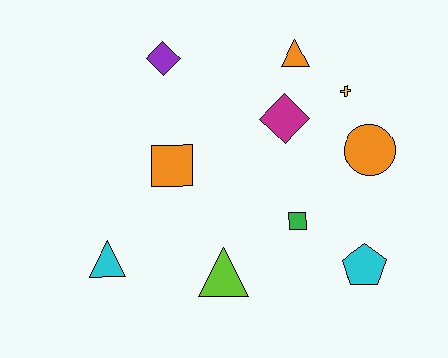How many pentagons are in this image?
There is 1 pentagon.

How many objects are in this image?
There are 10 objects.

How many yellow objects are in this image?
There is 1 yellow object.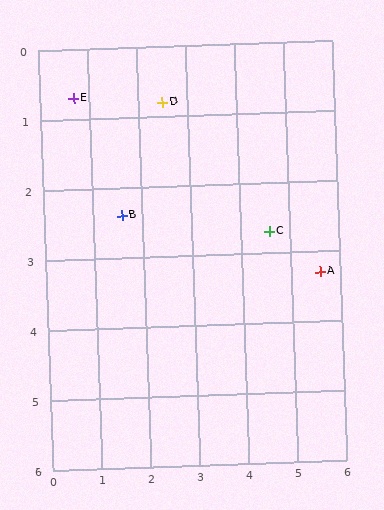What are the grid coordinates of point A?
Point A is at approximately (5.6, 3.3).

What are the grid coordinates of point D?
Point D is at approximately (2.5, 0.8).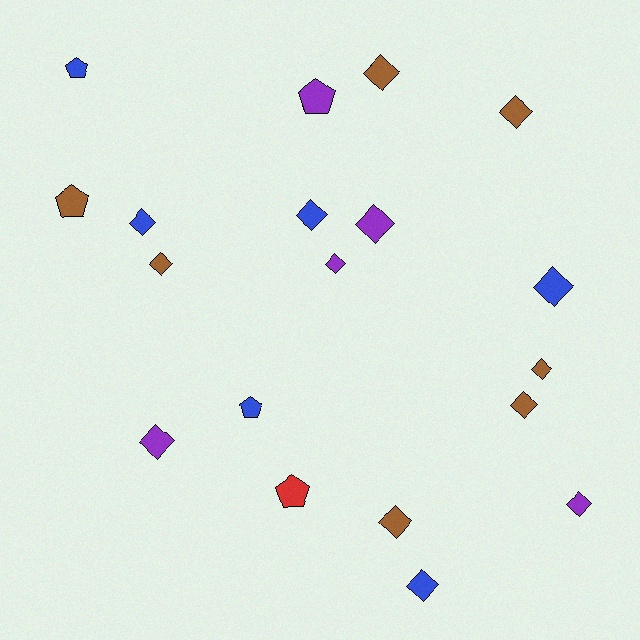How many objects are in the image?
There are 19 objects.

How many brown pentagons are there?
There is 1 brown pentagon.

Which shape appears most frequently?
Diamond, with 14 objects.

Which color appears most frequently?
Brown, with 7 objects.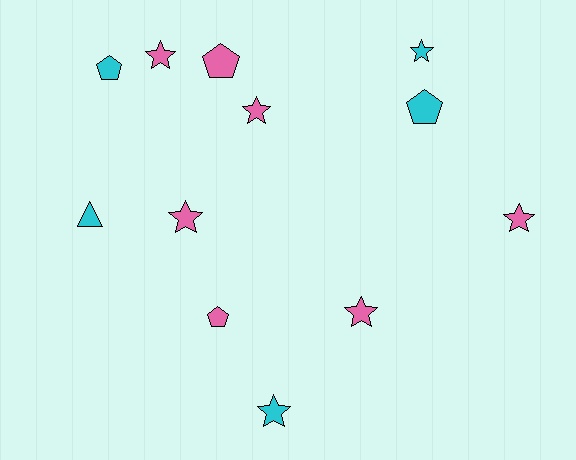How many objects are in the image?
There are 12 objects.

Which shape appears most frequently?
Star, with 7 objects.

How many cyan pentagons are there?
There are 2 cyan pentagons.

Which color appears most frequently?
Pink, with 7 objects.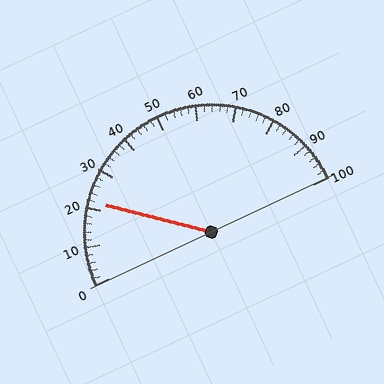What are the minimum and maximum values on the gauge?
The gauge ranges from 0 to 100.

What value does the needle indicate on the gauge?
The needle indicates approximately 22.